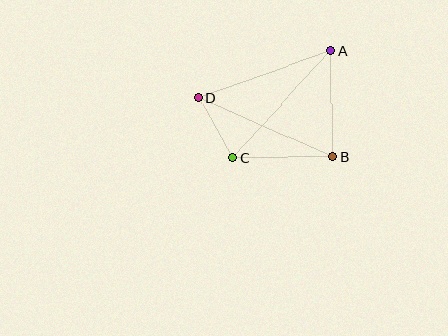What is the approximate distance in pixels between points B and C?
The distance between B and C is approximately 100 pixels.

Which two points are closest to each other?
Points C and D are closest to each other.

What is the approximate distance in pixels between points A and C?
The distance between A and C is approximately 145 pixels.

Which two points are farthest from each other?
Points B and D are farthest from each other.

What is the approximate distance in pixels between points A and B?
The distance between A and B is approximately 106 pixels.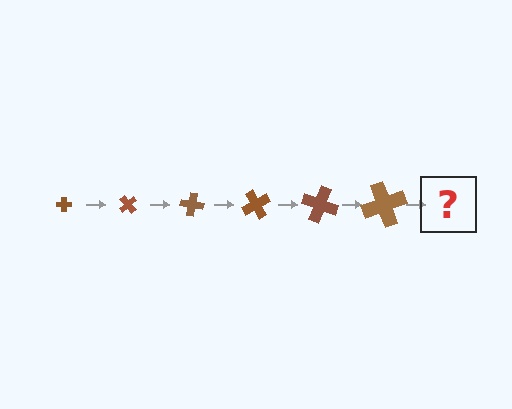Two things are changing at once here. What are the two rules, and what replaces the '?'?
The two rules are that the cross grows larger each step and it rotates 50 degrees each step. The '?' should be a cross, larger than the previous one and rotated 300 degrees from the start.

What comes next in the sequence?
The next element should be a cross, larger than the previous one and rotated 300 degrees from the start.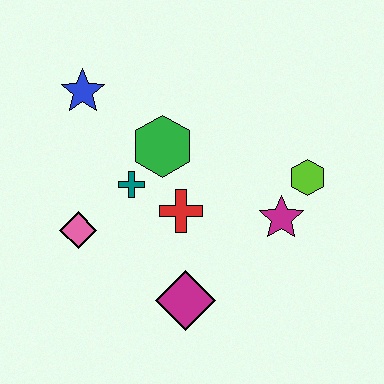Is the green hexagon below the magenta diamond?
No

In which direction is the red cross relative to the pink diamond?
The red cross is to the right of the pink diamond.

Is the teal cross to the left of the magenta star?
Yes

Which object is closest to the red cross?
The teal cross is closest to the red cross.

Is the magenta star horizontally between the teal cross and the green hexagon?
No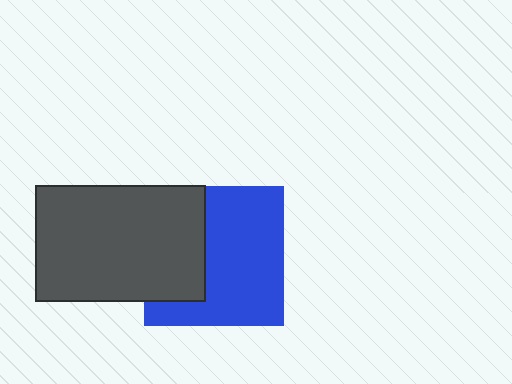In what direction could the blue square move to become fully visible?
The blue square could move right. That would shift it out from behind the dark gray rectangle entirely.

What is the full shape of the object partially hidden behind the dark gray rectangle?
The partially hidden object is a blue square.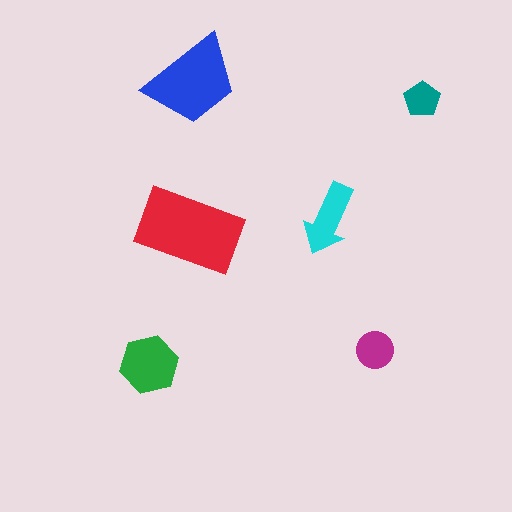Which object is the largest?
The red rectangle.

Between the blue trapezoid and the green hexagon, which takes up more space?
The blue trapezoid.